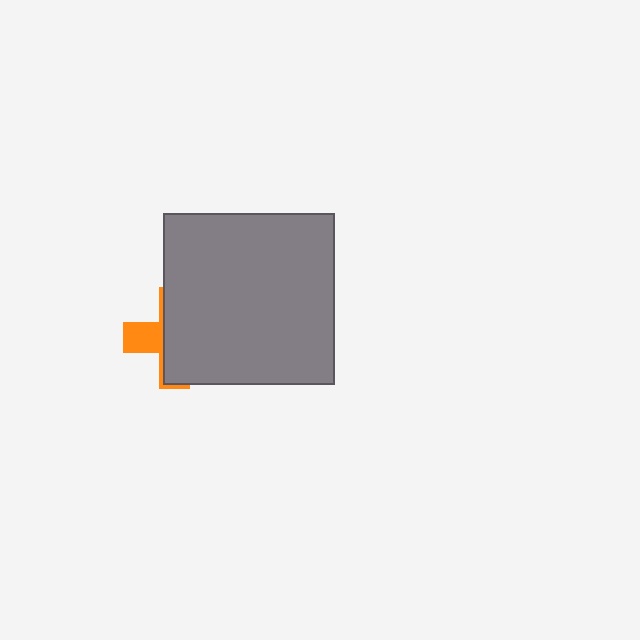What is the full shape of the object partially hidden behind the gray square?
The partially hidden object is an orange cross.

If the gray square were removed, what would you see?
You would see the complete orange cross.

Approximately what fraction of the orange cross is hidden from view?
Roughly 69% of the orange cross is hidden behind the gray square.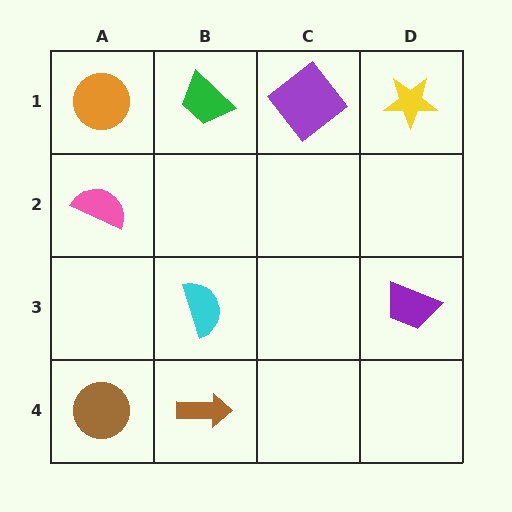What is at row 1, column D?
A yellow star.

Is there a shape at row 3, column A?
No, that cell is empty.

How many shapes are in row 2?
1 shape.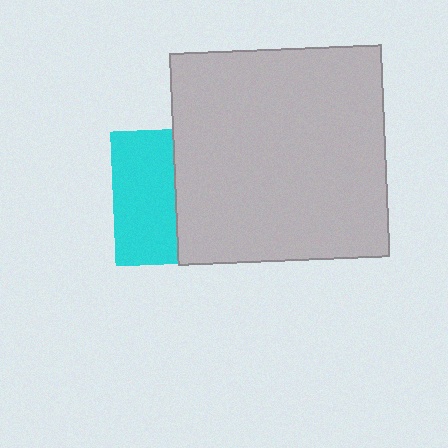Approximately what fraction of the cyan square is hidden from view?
Roughly 54% of the cyan square is hidden behind the light gray square.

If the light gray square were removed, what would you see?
You would see the complete cyan square.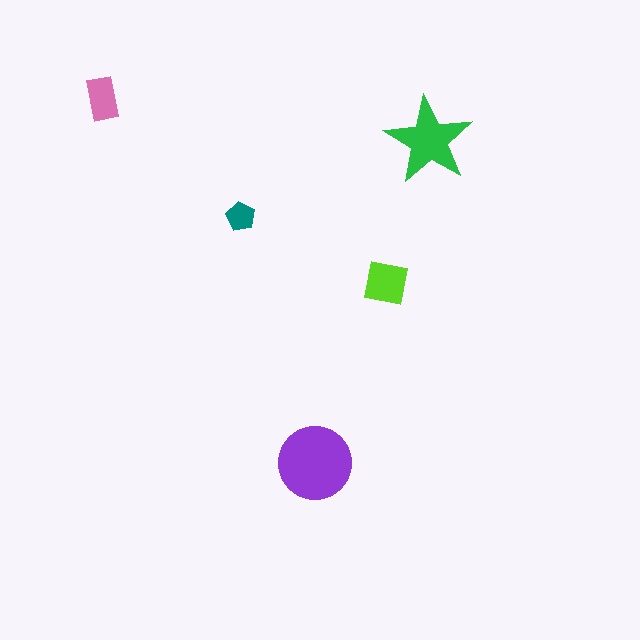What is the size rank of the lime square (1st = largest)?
3rd.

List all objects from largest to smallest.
The purple circle, the green star, the lime square, the pink rectangle, the teal pentagon.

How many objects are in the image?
There are 5 objects in the image.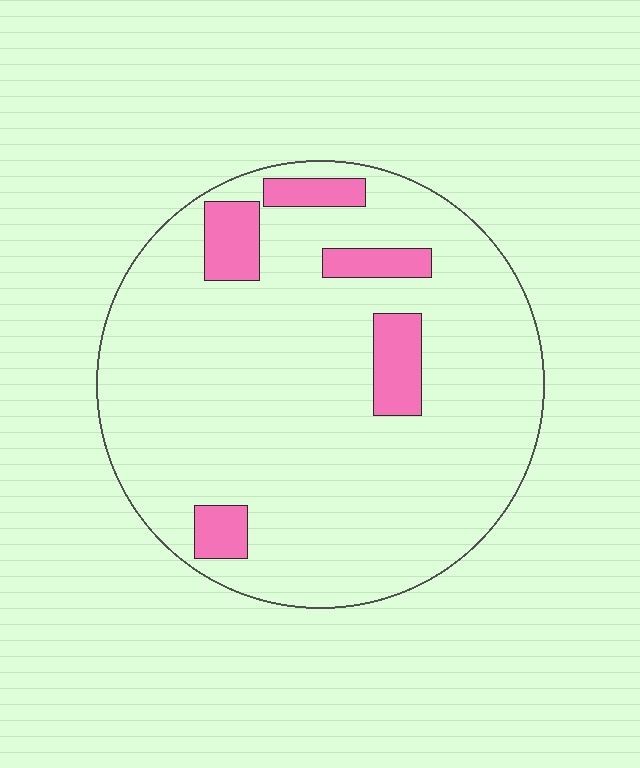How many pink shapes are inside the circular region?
5.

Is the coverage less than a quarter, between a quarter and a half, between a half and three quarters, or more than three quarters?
Less than a quarter.